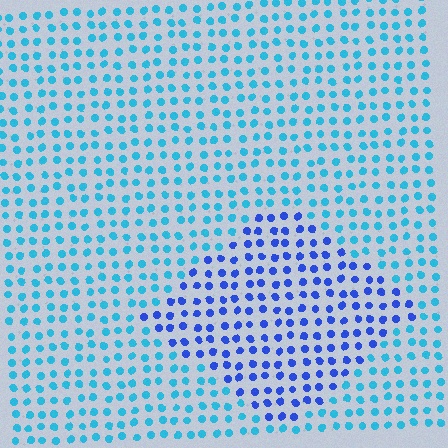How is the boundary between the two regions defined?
The boundary is defined purely by a slight shift in hue (about 37 degrees). Spacing, size, and orientation are identical on both sides.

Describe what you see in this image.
The image is filled with small cyan elements in a uniform arrangement. A diamond-shaped region is visible where the elements are tinted to a slightly different hue, forming a subtle color boundary.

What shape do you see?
I see a diamond.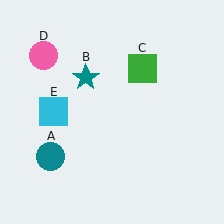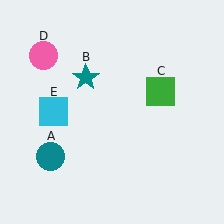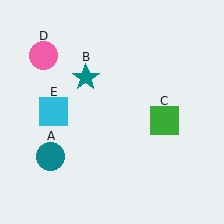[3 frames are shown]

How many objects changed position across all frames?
1 object changed position: green square (object C).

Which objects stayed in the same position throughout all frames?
Teal circle (object A) and teal star (object B) and pink circle (object D) and cyan square (object E) remained stationary.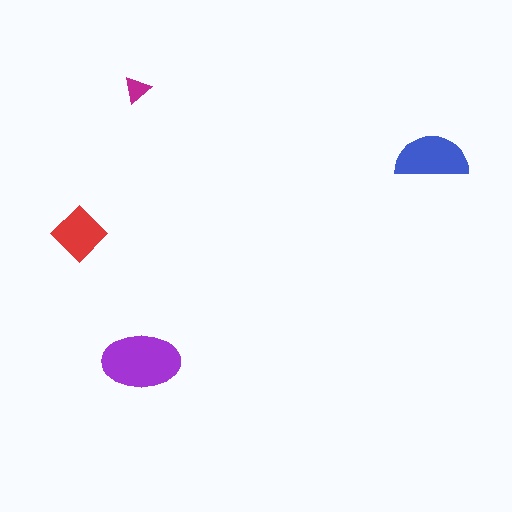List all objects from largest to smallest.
The purple ellipse, the blue semicircle, the red diamond, the magenta triangle.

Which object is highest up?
The magenta triangle is topmost.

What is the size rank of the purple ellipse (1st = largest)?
1st.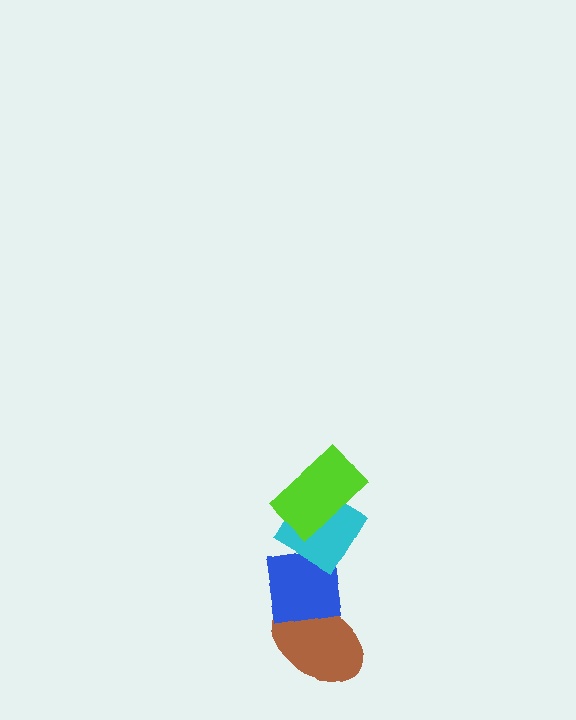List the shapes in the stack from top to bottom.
From top to bottom: the lime rectangle, the cyan diamond, the blue square, the brown ellipse.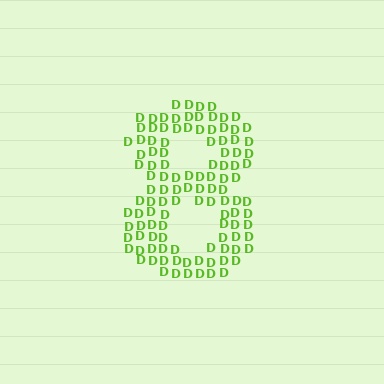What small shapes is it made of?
It is made of small letter D's.